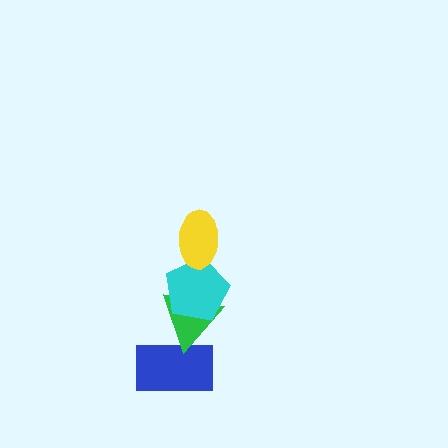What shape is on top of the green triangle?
The cyan pentagon is on top of the green triangle.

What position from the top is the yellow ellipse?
The yellow ellipse is 1st from the top.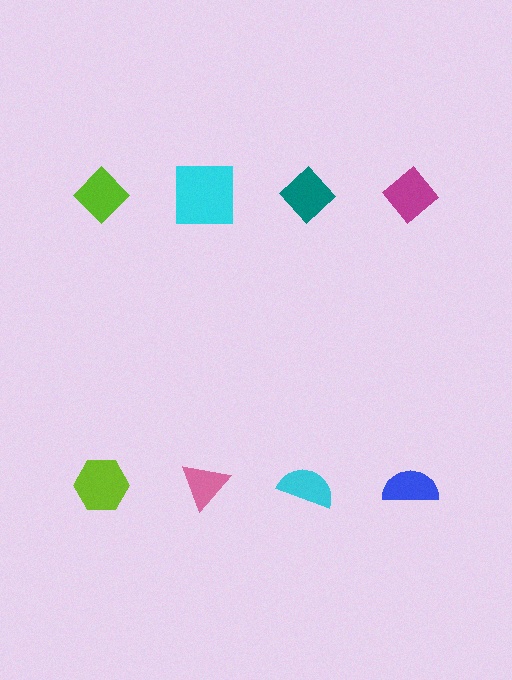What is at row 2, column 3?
A cyan semicircle.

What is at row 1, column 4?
A magenta diamond.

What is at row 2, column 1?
A lime hexagon.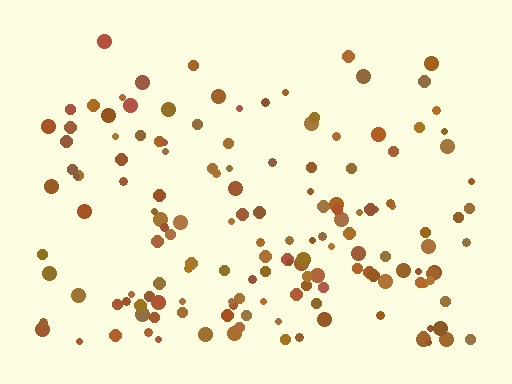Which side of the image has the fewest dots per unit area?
The top.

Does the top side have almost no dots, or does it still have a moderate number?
Still a moderate number, just noticeably fewer than the bottom.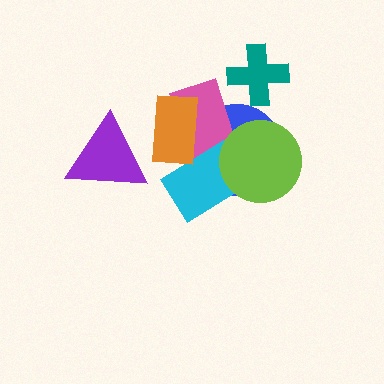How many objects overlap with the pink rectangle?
4 objects overlap with the pink rectangle.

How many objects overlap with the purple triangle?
1 object overlaps with the purple triangle.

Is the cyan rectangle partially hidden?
Yes, it is partially covered by another shape.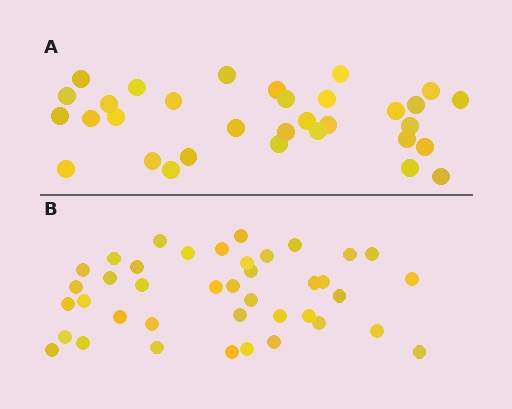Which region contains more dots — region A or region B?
Region B (the bottom region) has more dots.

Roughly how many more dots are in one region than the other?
Region B has roughly 8 or so more dots than region A.